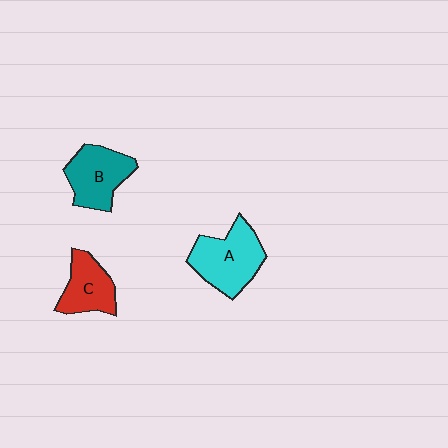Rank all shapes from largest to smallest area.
From largest to smallest: A (cyan), B (teal), C (red).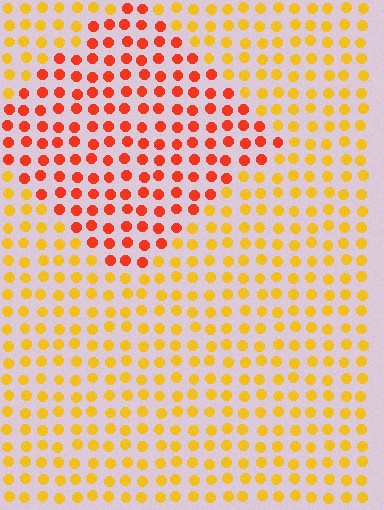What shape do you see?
I see a diamond.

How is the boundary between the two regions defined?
The boundary is defined purely by a slight shift in hue (about 40 degrees). Spacing, size, and orientation are identical on both sides.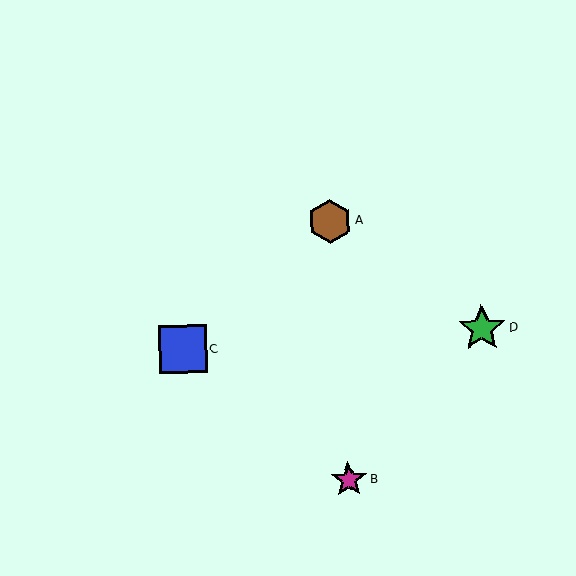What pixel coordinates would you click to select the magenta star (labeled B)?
Click at (349, 480) to select the magenta star B.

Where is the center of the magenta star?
The center of the magenta star is at (349, 480).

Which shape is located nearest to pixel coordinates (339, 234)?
The brown hexagon (labeled A) at (330, 221) is nearest to that location.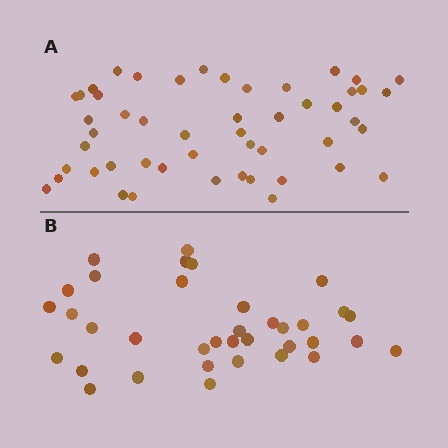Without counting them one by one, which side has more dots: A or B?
Region A (the top region) has more dots.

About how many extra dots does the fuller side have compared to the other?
Region A has approximately 15 more dots than region B.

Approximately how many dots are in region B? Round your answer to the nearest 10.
About 40 dots. (The exact count is 36, which rounds to 40.)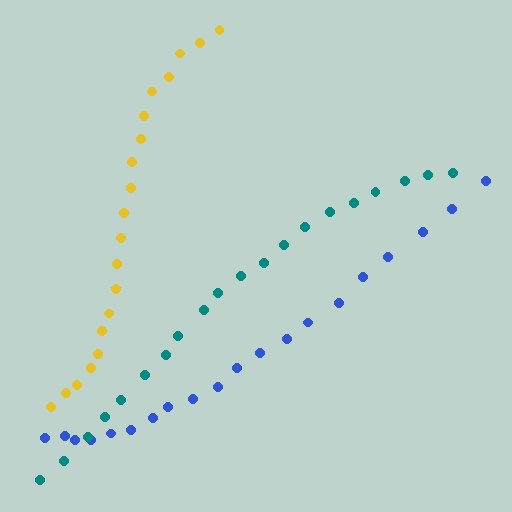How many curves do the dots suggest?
There are 3 distinct paths.